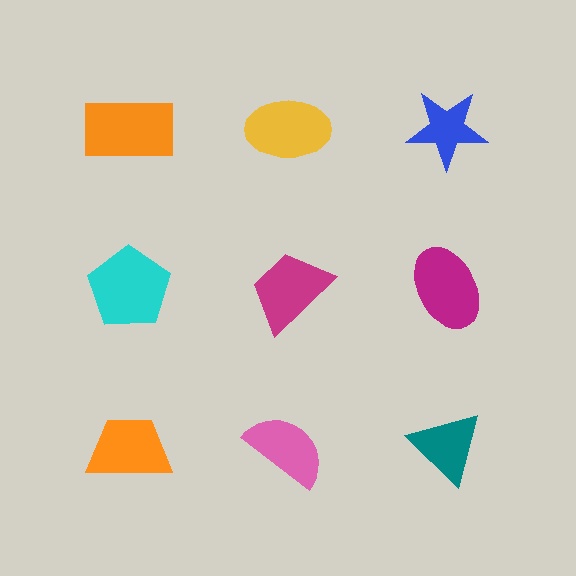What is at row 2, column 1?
A cyan pentagon.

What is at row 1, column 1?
An orange rectangle.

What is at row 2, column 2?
A magenta trapezoid.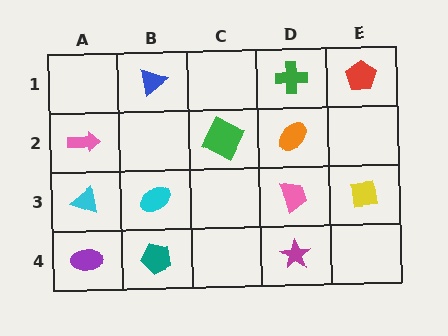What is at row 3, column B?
A cyan ellipse.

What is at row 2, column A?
A pink arrow.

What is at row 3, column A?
A cyan triangle.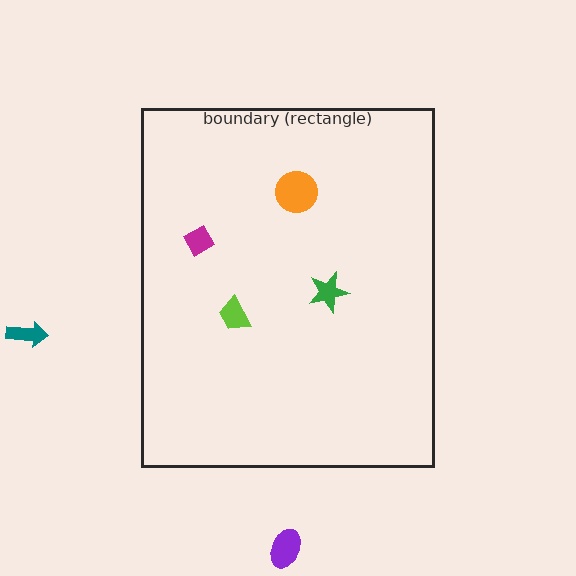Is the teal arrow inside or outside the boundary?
Outside.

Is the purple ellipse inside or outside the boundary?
Outside.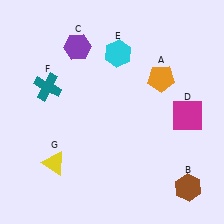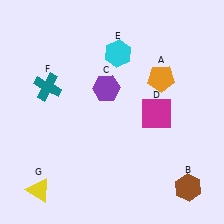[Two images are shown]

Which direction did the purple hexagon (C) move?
The purple hexagon (C) moved down.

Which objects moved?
The objects that moved are: the purple hexagon (C), the magenta square (D), the yellow triangle (G).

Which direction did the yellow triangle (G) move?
The yellow triangle (G) moved down.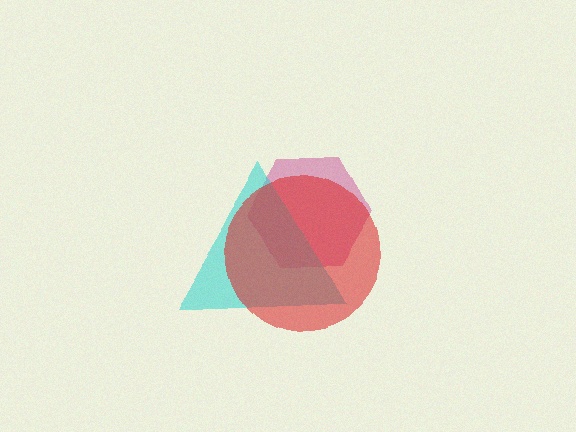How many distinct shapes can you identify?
There are 3 distinct shapes: a magenta hexagon, a cyan triangle, a red circle.